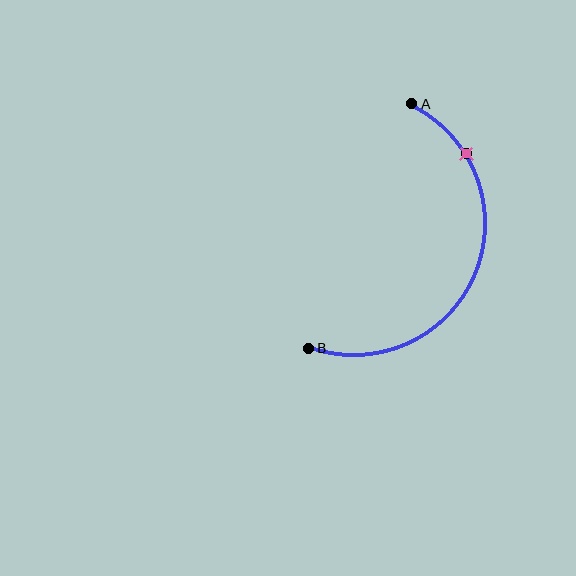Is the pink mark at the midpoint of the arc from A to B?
No. The pink mark lies on the arc but is closer to endpoint A. The arc midpoint would be at the point on the curve equidistant along the arc from both A and B.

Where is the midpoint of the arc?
The arc midpoint is the point on the curve farthest from the straight line joining A and B. It sits to the right of that line.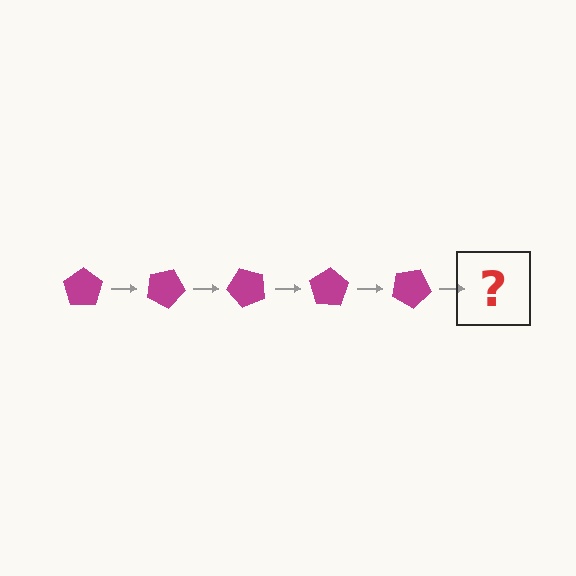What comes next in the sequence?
The next element should be a magenta pentagon rotated 125 degrees.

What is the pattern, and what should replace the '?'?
The pattern is that the pentagon rotates 25 degrees each step. The '?' should be a magenta pentagon rotated 125 degrees.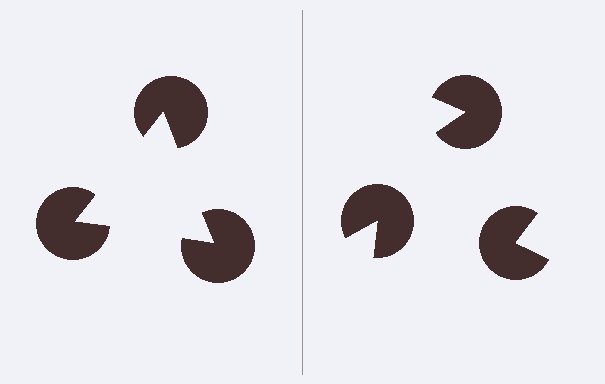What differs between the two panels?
The pac-man discs are positioned identically on both sides; only the wedge orientations differ. On the left they align to a triangle; on the right they are misaligned.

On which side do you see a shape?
An illusory triangle appears on the left side. On the right side the wedge cuts are rotated, so no coherent shape forms.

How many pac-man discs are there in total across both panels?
6 — 3 on each side.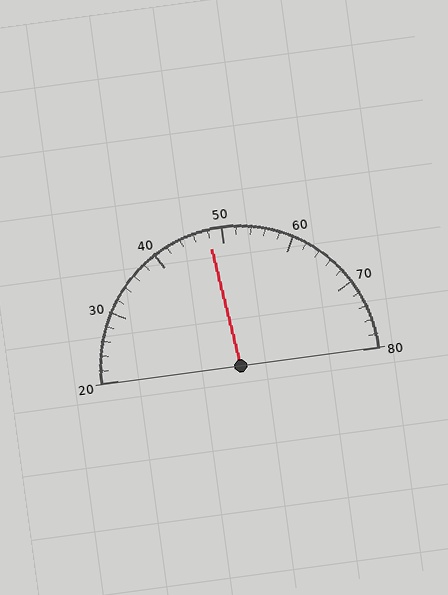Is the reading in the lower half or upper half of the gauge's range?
The reading is in the lower half of the range (20 to 80).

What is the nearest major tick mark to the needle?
The nearest major tick mark is 50.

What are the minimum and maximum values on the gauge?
The gauge ranges from 20 to 80.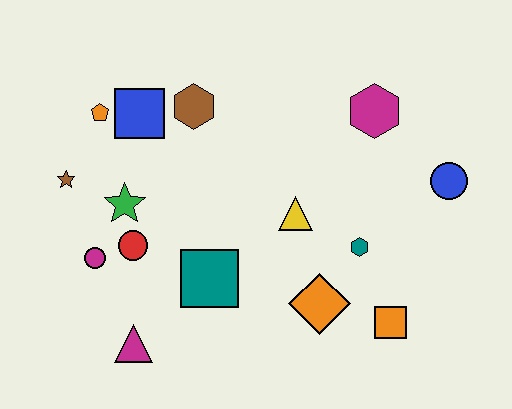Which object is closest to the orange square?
The orange diamond is closest to the orange square.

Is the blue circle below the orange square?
No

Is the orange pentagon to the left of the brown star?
No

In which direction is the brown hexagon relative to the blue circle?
The brown hexagon is to the left of the blue circle.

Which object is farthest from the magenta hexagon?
The magenta triangle is farthest from the magenta hexagon.